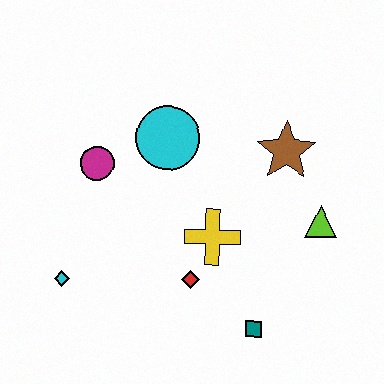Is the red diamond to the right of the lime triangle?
No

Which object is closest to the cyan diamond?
The magenta circle is closest to the cyan diamond.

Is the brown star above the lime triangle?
Yes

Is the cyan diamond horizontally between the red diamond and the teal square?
No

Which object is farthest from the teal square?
The magenta circle is farthest from the teal square.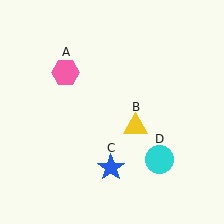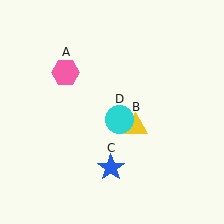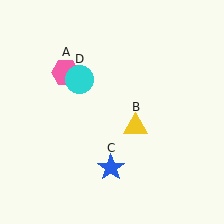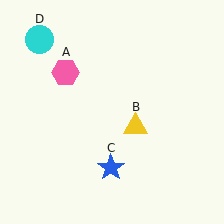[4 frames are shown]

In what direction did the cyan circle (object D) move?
The cyan circle (object D) moved up and to the left.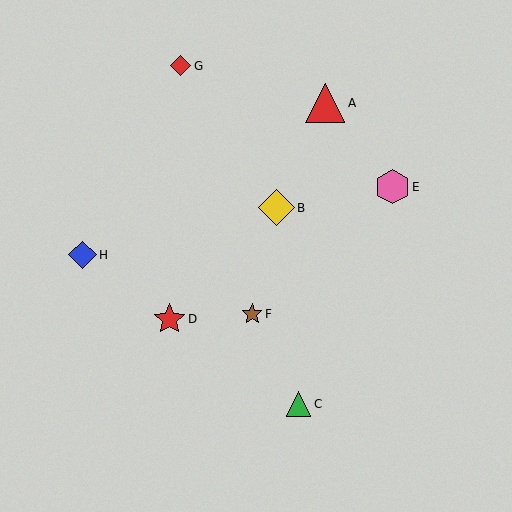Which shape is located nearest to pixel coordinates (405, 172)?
The pink hexagon (labeled E) at (392, 187) is nearest to that location.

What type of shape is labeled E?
Shape E is a pink hexagon.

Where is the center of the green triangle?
The center of the green triangle is at (299, 404).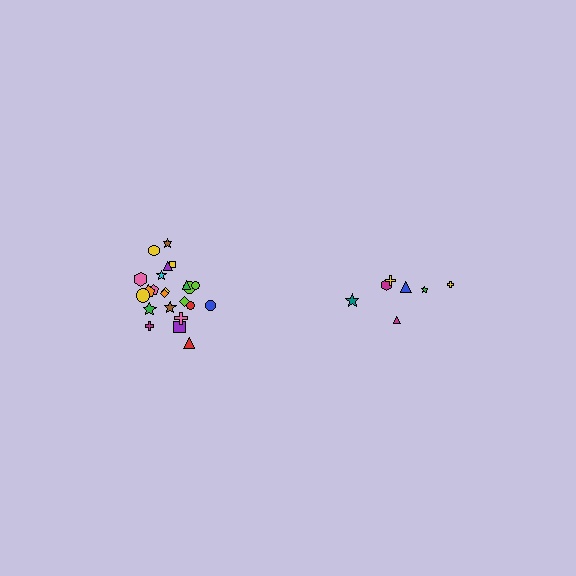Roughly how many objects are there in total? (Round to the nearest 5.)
Roughly 30 objects in total.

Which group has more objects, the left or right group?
The left group.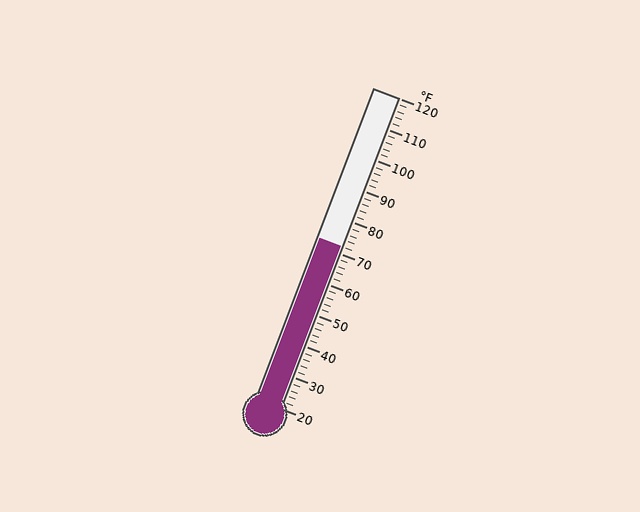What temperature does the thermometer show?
The thermometer shows approximately 72°F.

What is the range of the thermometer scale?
The thermometer scale ranges from 20°F to 120°F.